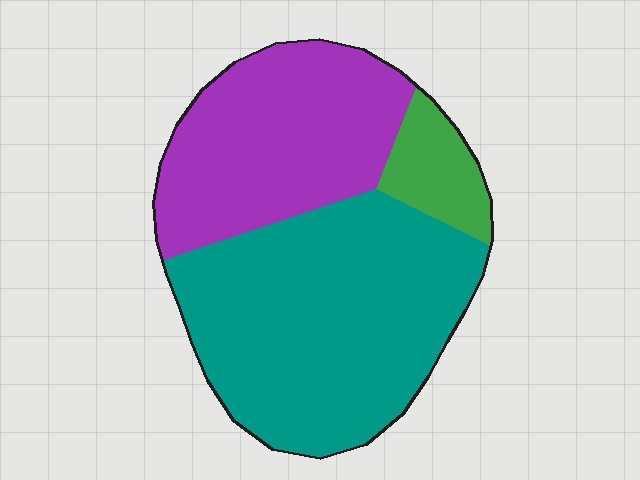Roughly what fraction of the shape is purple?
Purple covers around 35% of the shape.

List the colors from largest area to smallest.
From largest to smallest: teal, purple, green.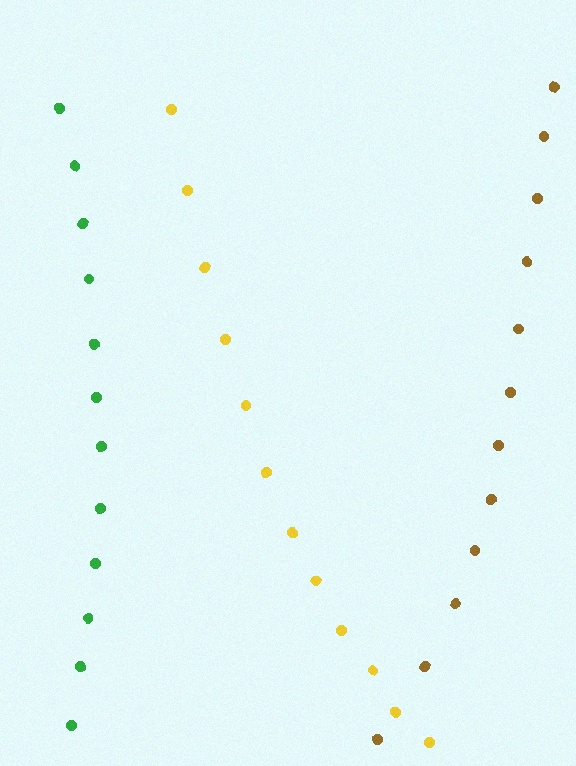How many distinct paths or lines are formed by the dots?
There are 3 distinct paths.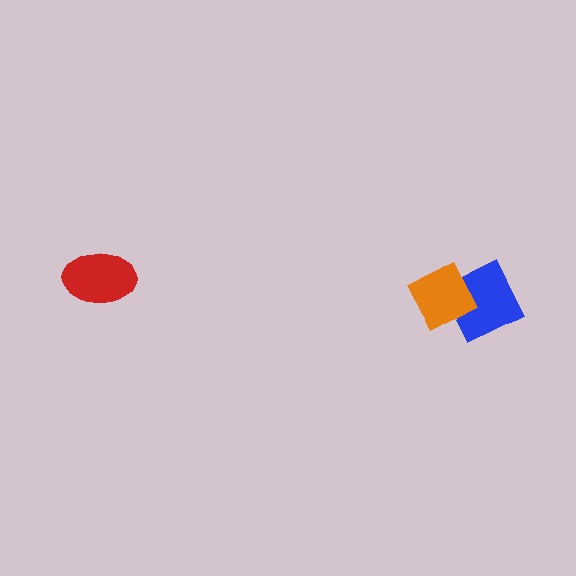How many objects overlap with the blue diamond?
1 object overlaps with the blue diamond.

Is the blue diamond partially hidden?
Yes, it is partially covered by another shape.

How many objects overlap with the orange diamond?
1 object overlaps with the orange diamond.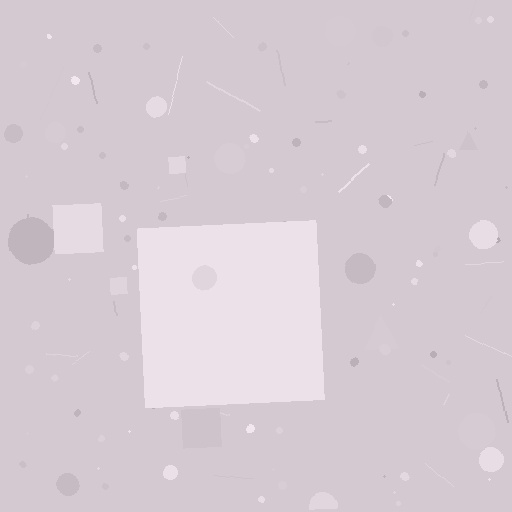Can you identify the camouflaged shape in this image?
The camouflaged shape is a square.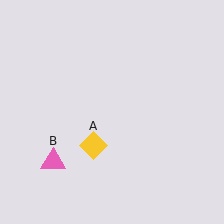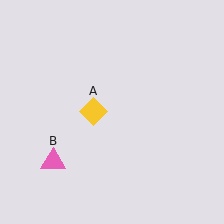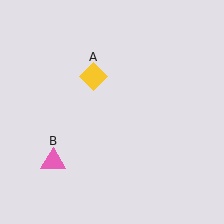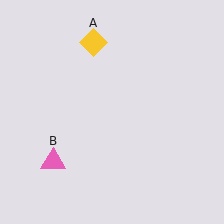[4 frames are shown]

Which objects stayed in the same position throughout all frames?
Pink triangle (object B) remained stationary.